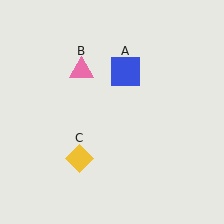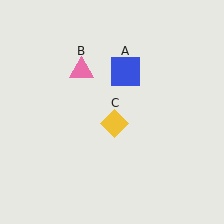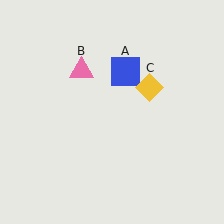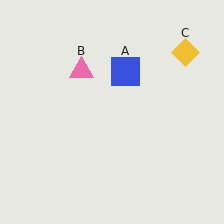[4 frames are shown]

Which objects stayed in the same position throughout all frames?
Blue square (object A) and pink triangle (object B) remained stationary.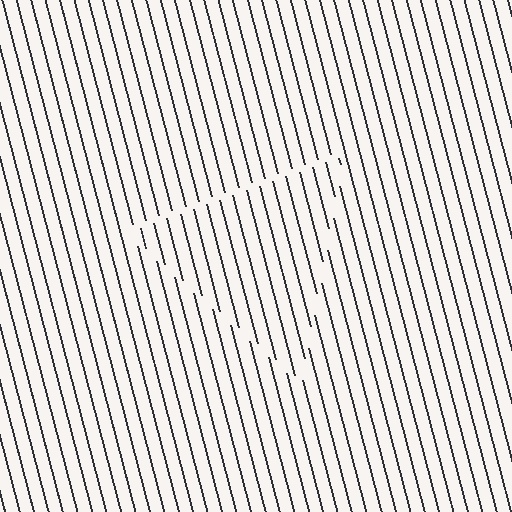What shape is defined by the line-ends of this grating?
An illusory triangle. The interior of the shape contains the same grating, shifted by half a period — the contour is defined by the phase discontinuity where line-ends from the inner and outer gratings abut.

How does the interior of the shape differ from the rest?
The interior of the shape contains the same grating, shifted by half a period — the contour is defined by the phase discontinuity where line-ends from the inner and outer gratings abut.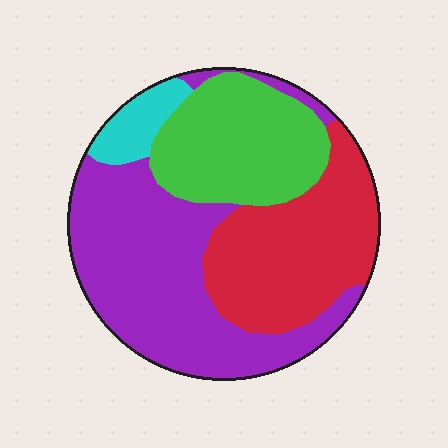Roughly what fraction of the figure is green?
Green covers 24% of the figure.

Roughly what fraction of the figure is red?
Red covers 29% of the figure.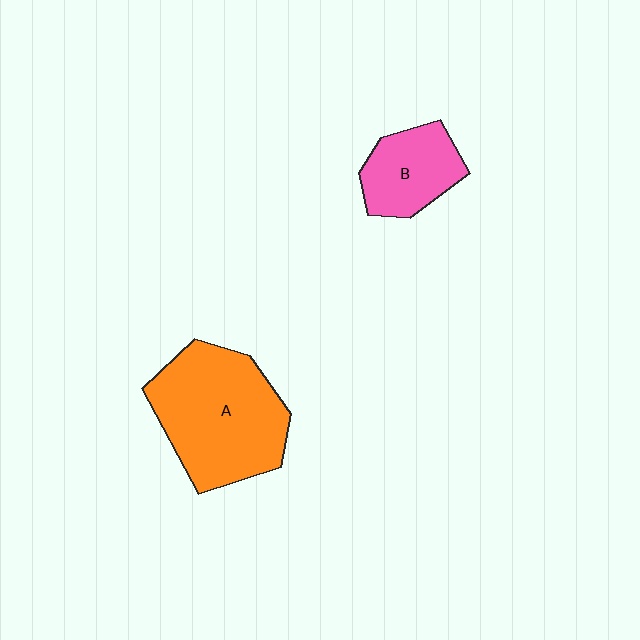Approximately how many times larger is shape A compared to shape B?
Approximately 2.0 times.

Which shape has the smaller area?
Shape B (pink).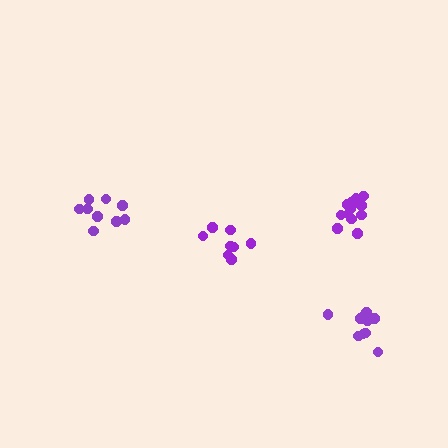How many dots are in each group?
Group 1: 8 dots, Group 2: 10 dots, Group 3: 9 dots, Group 4: 12 dots (39 total).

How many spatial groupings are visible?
There are 4 spatial groupings.